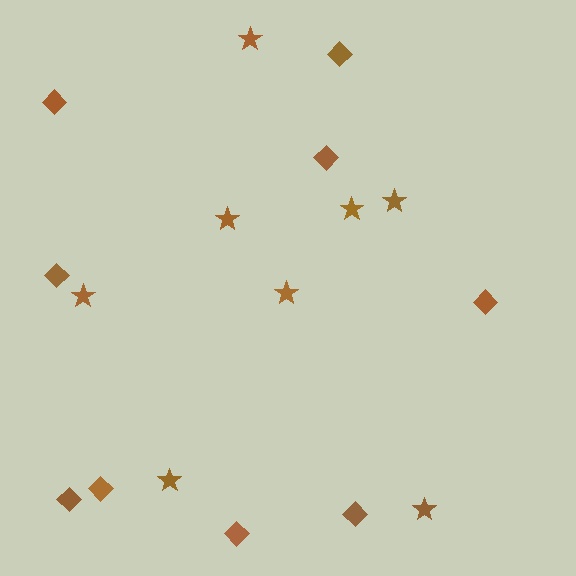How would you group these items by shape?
There are 2 groups: one group of stars (8) and one group of diamonds (9).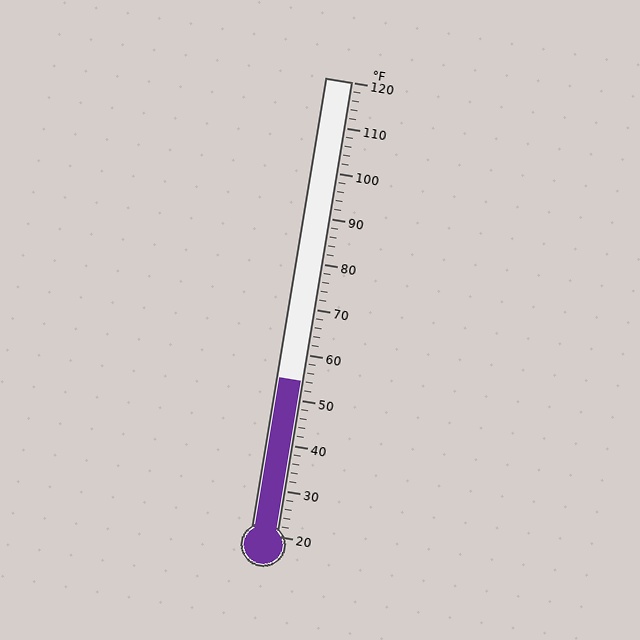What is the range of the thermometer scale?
The thermometer scale ranges from 20°F to 120°F.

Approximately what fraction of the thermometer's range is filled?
The thermometer is filled to approximately 35% of its range.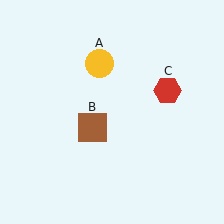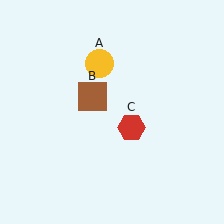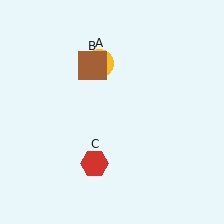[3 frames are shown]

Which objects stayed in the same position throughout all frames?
Yellow circle (object A) remained stationary.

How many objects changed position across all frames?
2 objects changed position: brown square (object B), red hexagon (object C).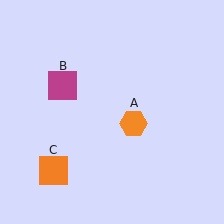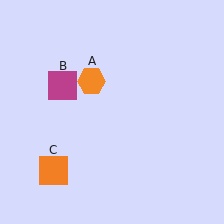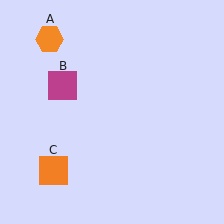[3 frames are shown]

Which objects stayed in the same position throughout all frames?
Magenta square (object B) and orange square (object C) remained stationary.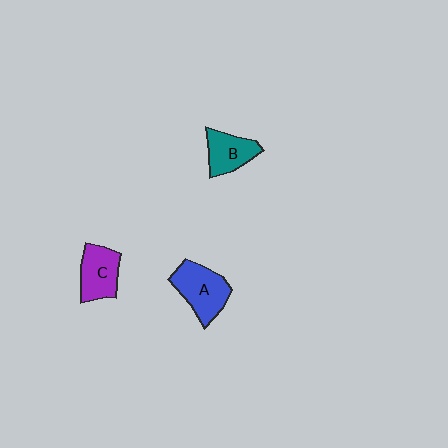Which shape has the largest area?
Shape A (blue).